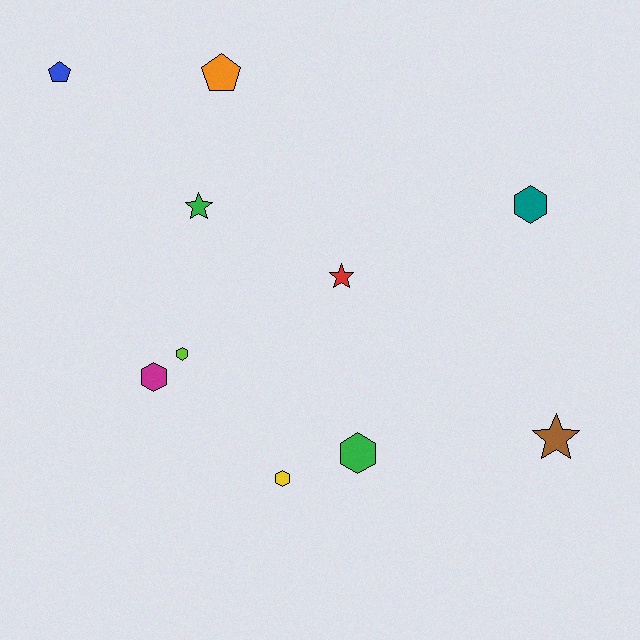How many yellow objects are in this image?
There is 1 yellow object.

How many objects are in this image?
There are 10 objects.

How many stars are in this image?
There are 3 stars.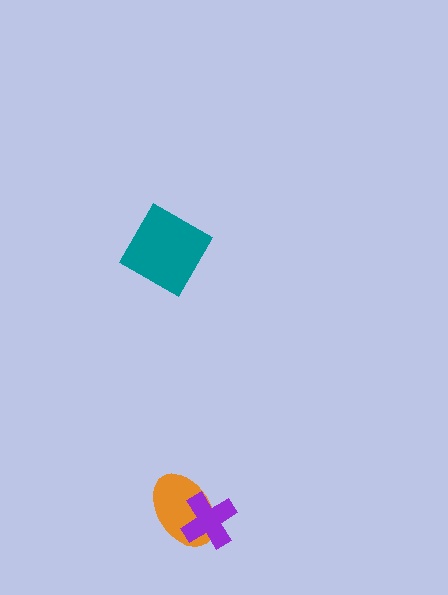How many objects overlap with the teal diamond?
0 objects overlap with the teal diamond.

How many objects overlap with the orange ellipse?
1 object overlaps with the orange ellipse.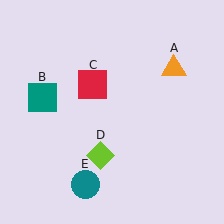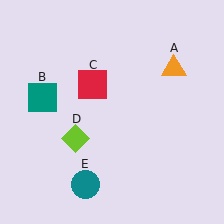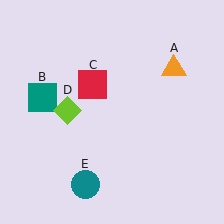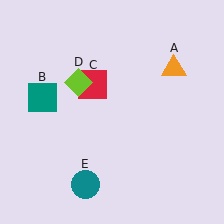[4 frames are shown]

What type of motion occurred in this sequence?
The lime diamond (object D) rotated clockwise around the center of the scene.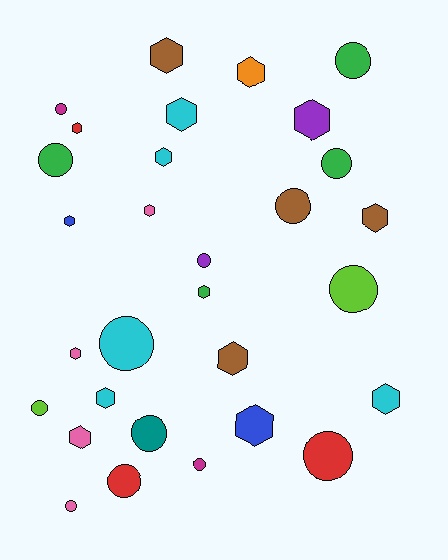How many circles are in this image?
There are 14 circles.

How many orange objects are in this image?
There is 1 orange object.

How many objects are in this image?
There are 30 objects.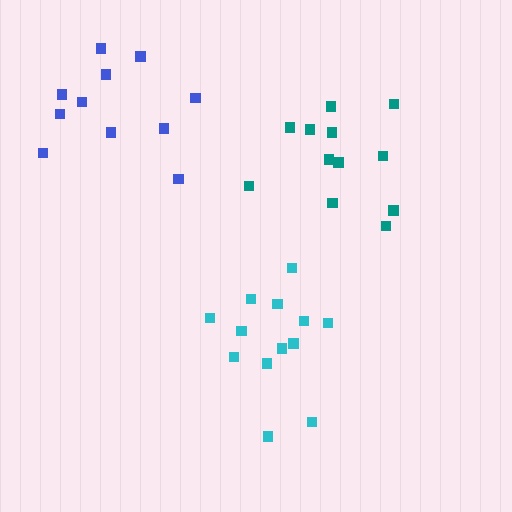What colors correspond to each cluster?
The clusters are colored: blue, teal, cyan.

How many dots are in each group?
Group 1: 11 dots, Group 2: 12 dots, Group 3: 13 dots (36 total).